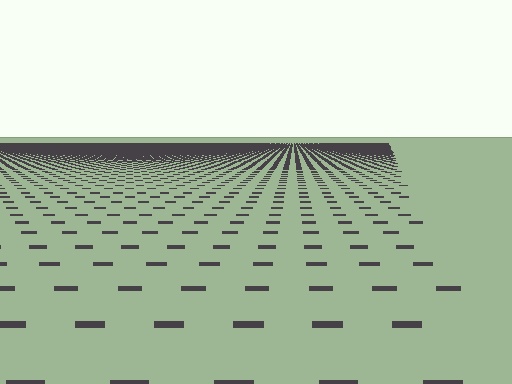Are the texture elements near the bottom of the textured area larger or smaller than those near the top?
Larger. Near the bottom, elements are closer to the viewer and appear at a bigger on-screen size.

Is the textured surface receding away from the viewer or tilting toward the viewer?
The surface is receding away from the viewer. Texture elements get smaller and denser toward the top.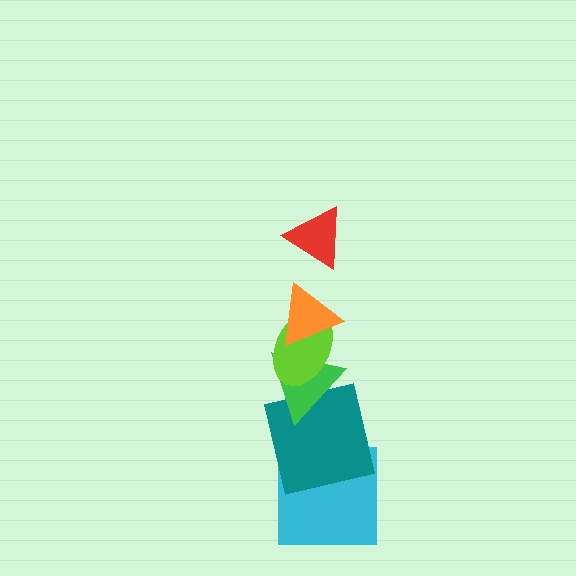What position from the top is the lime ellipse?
The lime ellipse is 3rd from the top.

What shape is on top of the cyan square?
The teal square is on top of the cyan square.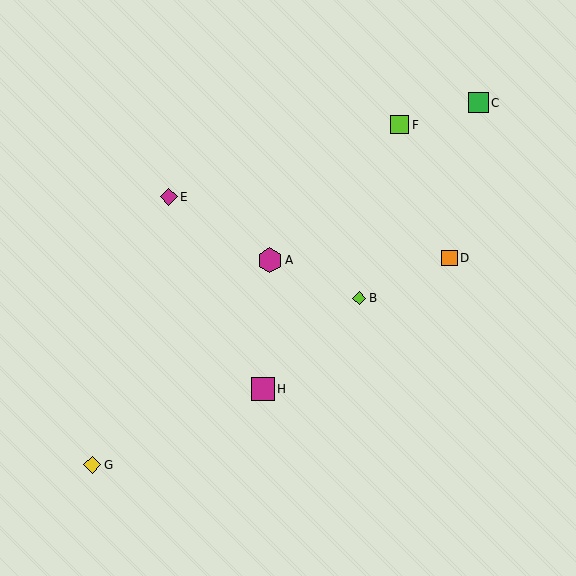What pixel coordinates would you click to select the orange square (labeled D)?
Click at (450, 258) to select the orange square D.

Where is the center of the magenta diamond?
The center of the magenta diamond is at (169, 197).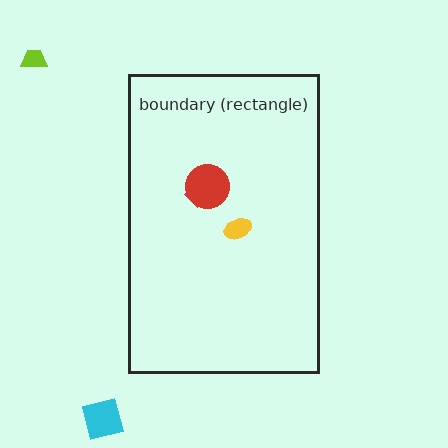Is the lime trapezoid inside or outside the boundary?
Outside.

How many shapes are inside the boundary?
3 inside, 2 outside.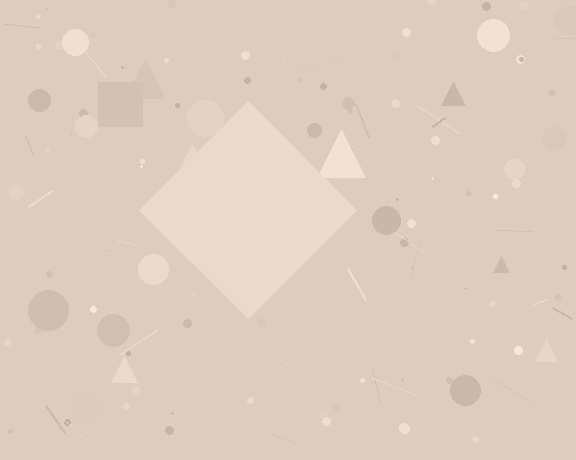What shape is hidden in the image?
A diamond is hidden in the image.